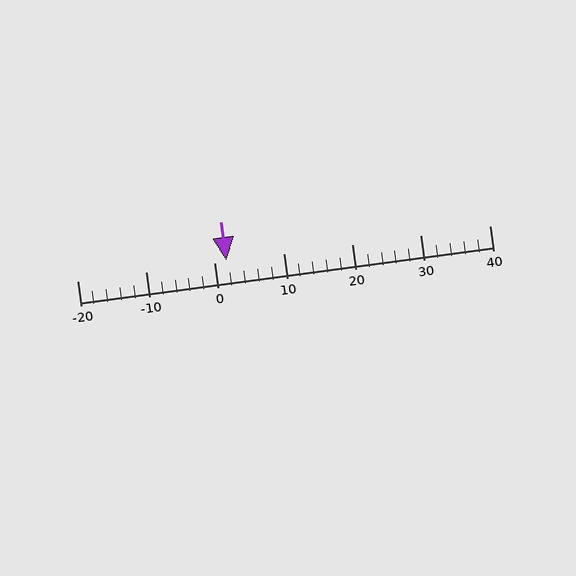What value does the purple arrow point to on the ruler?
The purple arrow points to approximately 2.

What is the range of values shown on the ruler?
The ruler shows values from -20 to 40.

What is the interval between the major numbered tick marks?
The major tick marks are spaced 10 units apart.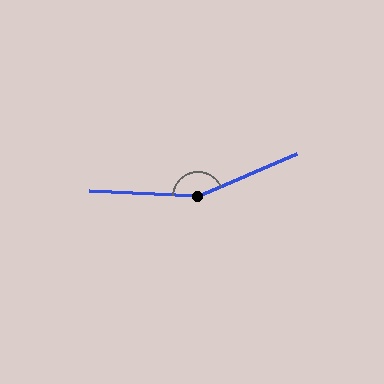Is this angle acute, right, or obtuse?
It is obtuse.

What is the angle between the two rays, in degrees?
Approximately 154 degrees.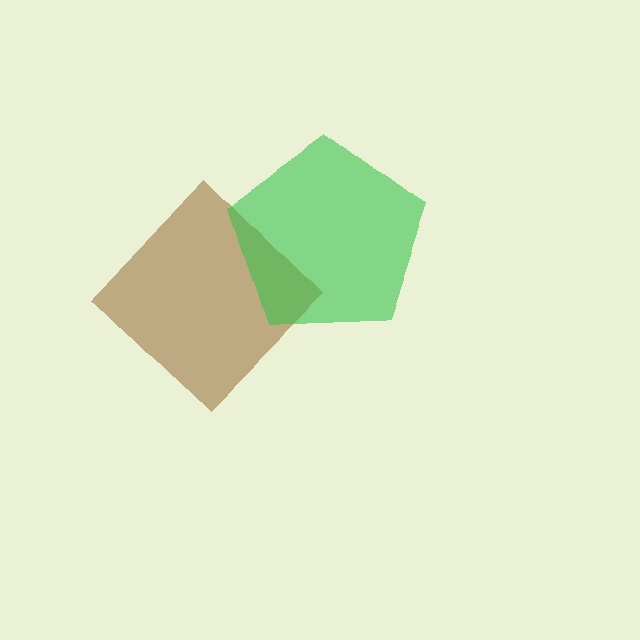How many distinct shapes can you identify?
There are 2 distinct shapes: a brown diamond, a green pentagon.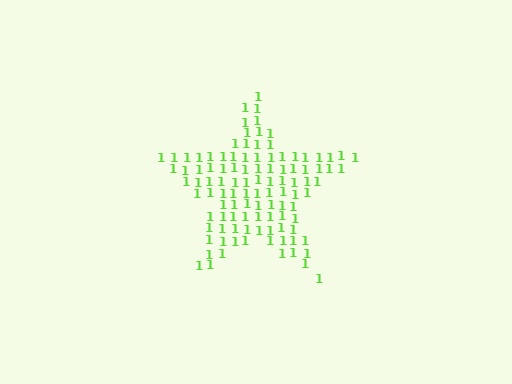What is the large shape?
The large shape is a star.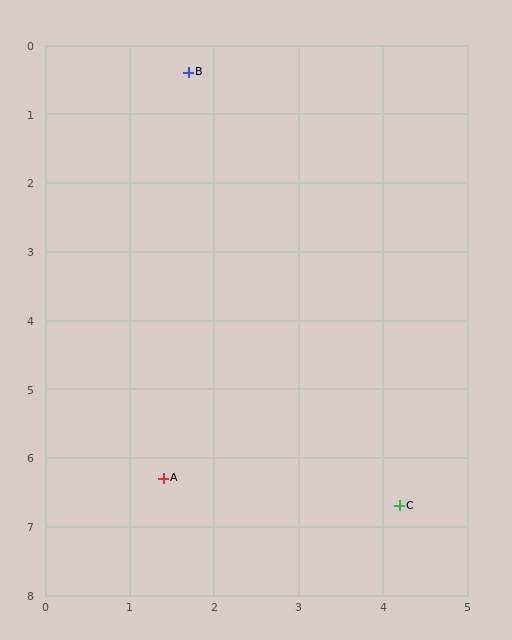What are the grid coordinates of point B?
Point B is at approximately (1.7, 0.4).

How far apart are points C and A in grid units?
Points C and A are about 2.8 grid units apart.